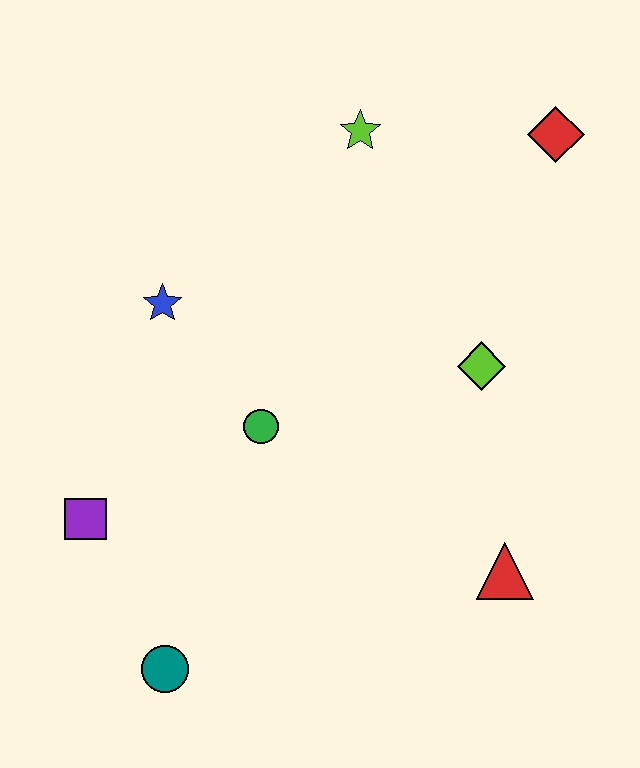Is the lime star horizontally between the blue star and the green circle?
No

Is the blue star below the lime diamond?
No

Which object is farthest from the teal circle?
The red diamond is farthest from the teal circle.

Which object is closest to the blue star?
The green circle is closest to the blue star.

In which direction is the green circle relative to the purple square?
The green circle is to the right of the purple square.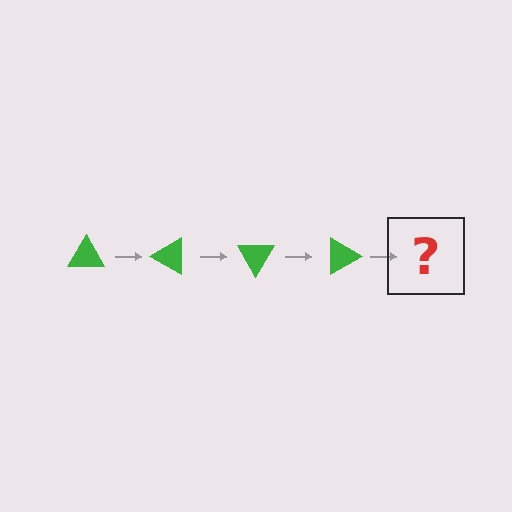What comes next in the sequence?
The next element should be a green triangle rotated 120 degrees.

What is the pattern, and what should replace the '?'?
The pattern is that the triangle rotates 30 degrees each step. The '?' should be a green triangle rotated 120 degrees.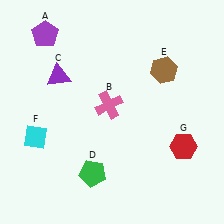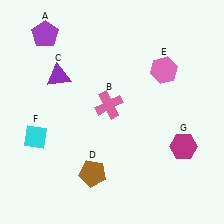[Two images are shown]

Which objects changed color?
D changed from green to brown. E changed from brown to pink. G changed from red to magenta.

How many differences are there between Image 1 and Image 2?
There are 3 differences between the two images.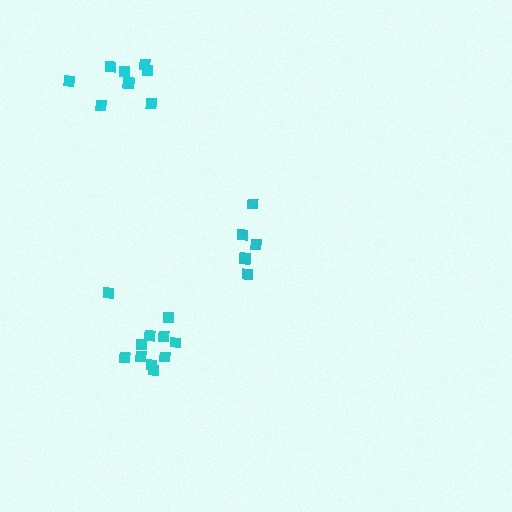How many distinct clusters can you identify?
There are 3 distinct clusters.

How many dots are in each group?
Group 1: 11 dots, Group 2: 6 dots, Group 3: 9 dots (26 total).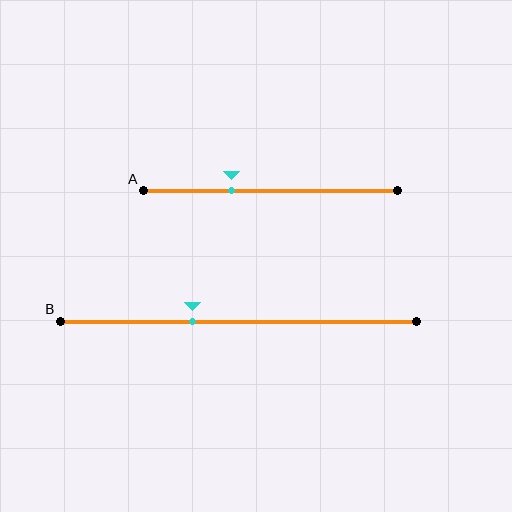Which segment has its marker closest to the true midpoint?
Segment B has its marker closest to the true midpoint.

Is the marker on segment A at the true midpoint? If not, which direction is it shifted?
No, the marker on segment A is shifted to the left by about 15% of the segment length.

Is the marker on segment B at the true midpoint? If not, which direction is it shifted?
No, the marker on segment B is shifted to the left by about 13% of the segment length.